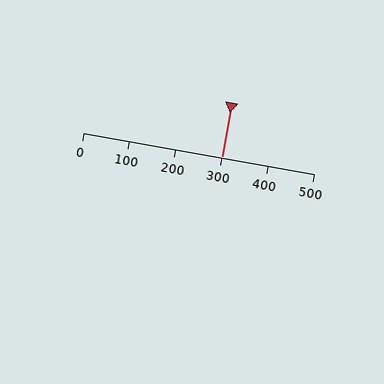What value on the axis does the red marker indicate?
The marker indicates approximately 300.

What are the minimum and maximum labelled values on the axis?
The axis runs from 0 to 500.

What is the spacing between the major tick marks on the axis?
The major ticks are spaced 100 apart.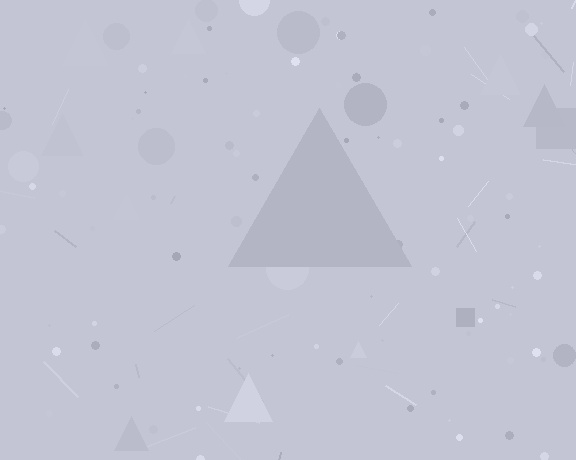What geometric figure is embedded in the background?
A triangle is embedded in the background.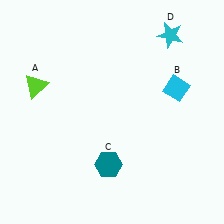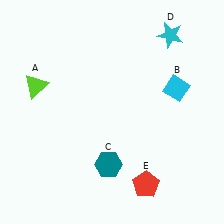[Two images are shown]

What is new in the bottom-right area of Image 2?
A red pentagon (E) was added in the bottom-right area of Image 2.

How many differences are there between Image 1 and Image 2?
There is 1 difference between the two images.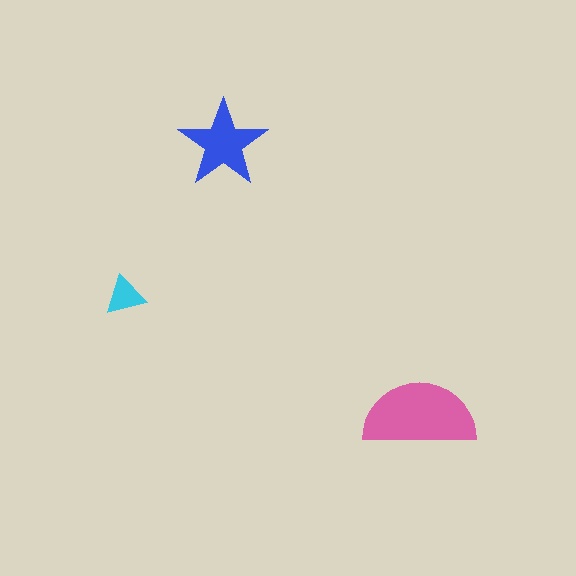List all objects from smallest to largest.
The cyan triangle, the blue star, the pink semicircle.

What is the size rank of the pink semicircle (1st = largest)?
1st.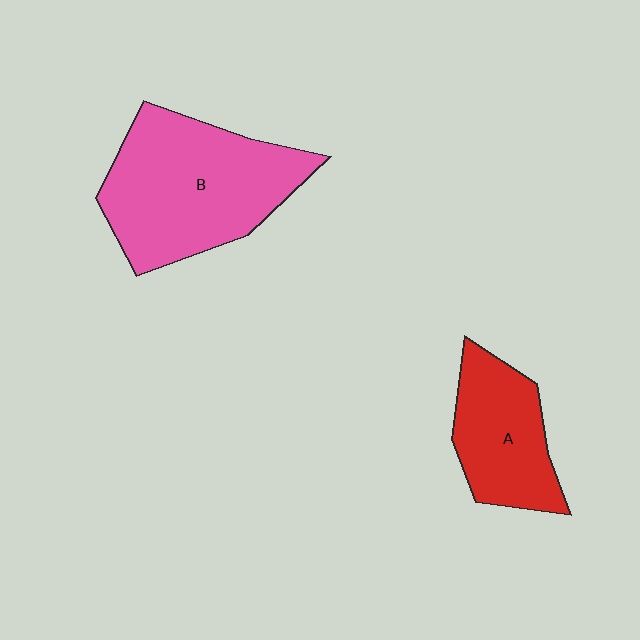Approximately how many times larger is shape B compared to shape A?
Approximately 1.7 times.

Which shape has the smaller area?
Shape A (red).